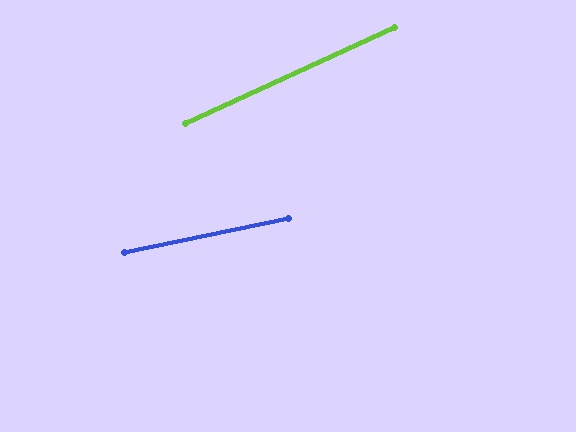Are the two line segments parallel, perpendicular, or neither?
Neither parallel nor perpendicular — they differ by about 13°.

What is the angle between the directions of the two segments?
Approximately 13 degrees.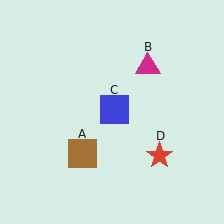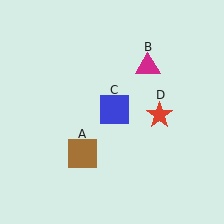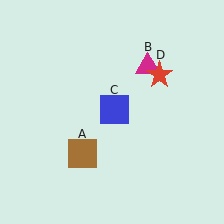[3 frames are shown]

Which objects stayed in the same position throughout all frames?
Brown square (object A) and magenta triangle (object B) and blue square (object C) remained stationary.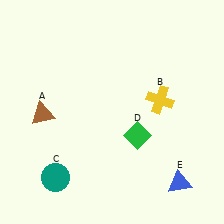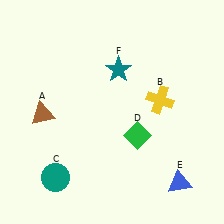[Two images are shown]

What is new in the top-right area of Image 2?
A teal star (F) was added in the top-right area of Image 2.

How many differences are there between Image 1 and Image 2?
There is 1 difference between the two images.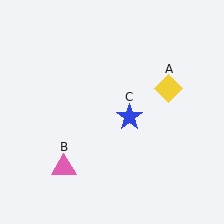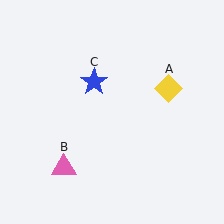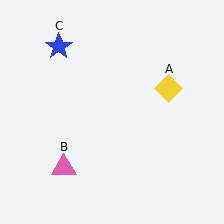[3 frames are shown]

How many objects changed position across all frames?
1 object changed position: blue star (object C).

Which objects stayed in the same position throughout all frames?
Yellow diamond (object A) and pink triangle (object B) remained stationary.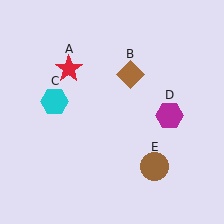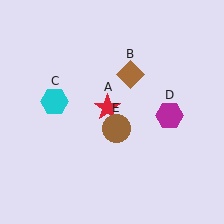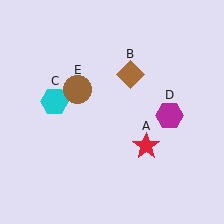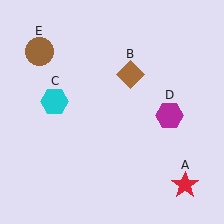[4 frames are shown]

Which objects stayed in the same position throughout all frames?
Brown diamond (object B) and cyan hexagon (object C) and magenta hexagon (object D) remained stationary.